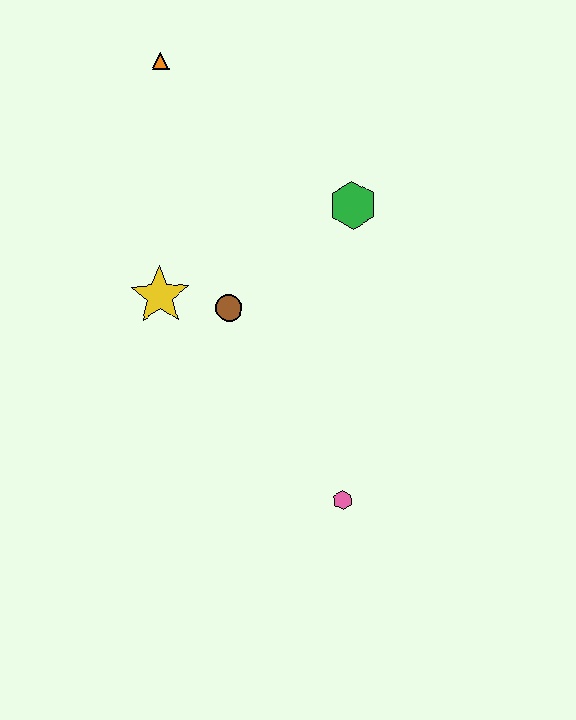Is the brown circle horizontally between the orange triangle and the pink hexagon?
Yes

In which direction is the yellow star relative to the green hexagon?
The yellow star is to the left of the green hexagon.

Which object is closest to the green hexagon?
The brown circle is closest to the green hexagon.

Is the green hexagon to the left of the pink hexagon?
No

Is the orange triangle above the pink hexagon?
Yes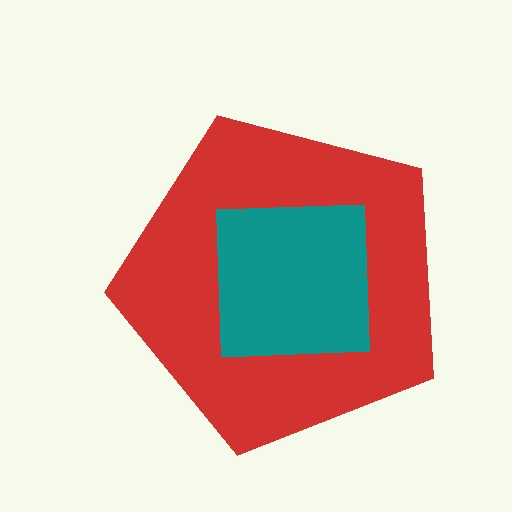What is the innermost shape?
The teal square.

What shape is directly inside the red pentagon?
The teal square.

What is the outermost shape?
The red pentagon.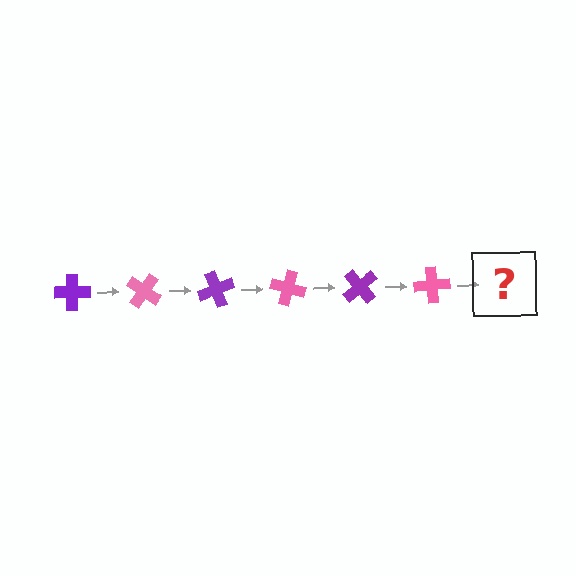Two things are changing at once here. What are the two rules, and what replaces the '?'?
The two rules are that it rotates 35 degrees each step and the color cycles through purple and pink. The '?' should be a purple cross, rotated 210 degrees from the start.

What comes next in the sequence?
The next element should be a purple cross, rotated 210 degrees from the start.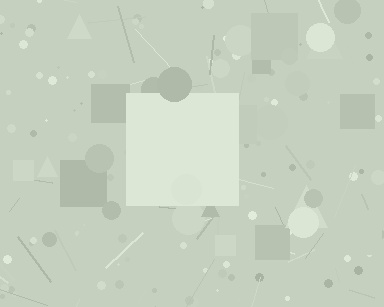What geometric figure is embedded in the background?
A square is embedded in the background.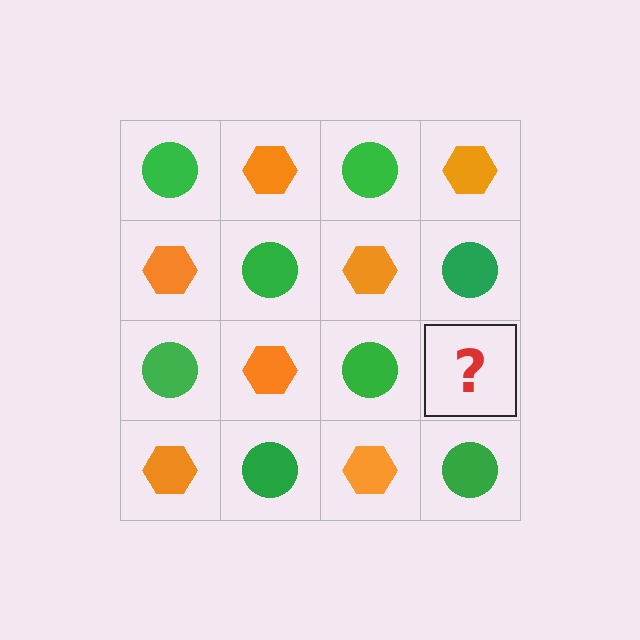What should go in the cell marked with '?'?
The missing cell should contain an orange hexagon.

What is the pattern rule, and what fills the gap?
The rule is that it alternates green circle and orange hexagon in a checkerboard pattern. The gap should be filled with an orange hexagon.